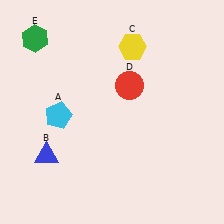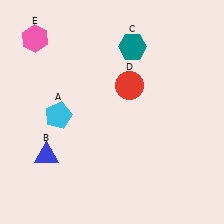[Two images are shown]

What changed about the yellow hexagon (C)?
In Image 1, C is yellow. In Image 2, it changed to teal.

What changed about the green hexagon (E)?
In Image 1, E is green. In Image 2, it changed to pink.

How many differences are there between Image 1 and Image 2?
There are 2 differences between the two images.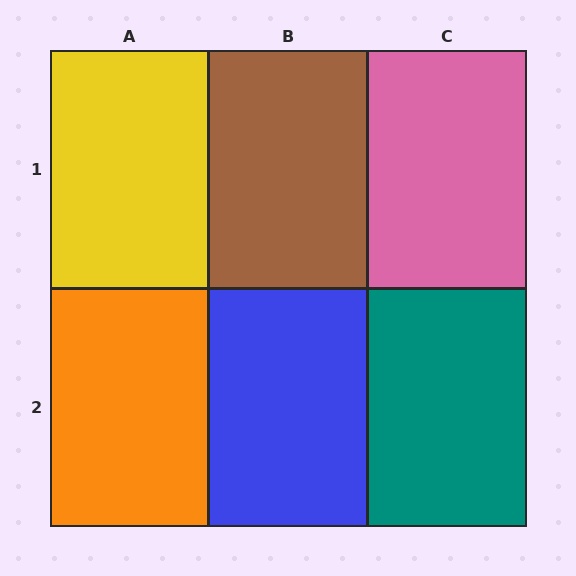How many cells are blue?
1 cell is blue.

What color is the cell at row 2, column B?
Blue.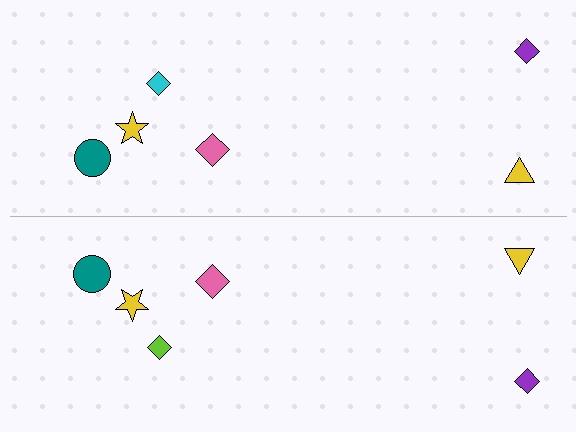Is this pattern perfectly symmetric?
No, the pattern is not perfectly symmetric. The lime diamond on the bottom side breaks the symmetry — its mirror counterpart is cyan.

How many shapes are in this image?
There are 12 shapes in this image.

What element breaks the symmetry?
The lime diamond on the bottom side breaks the symmetry — its mirror counterpart is cyan.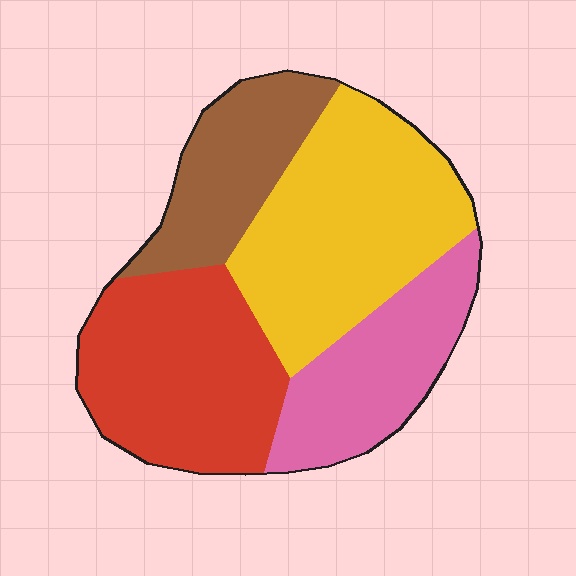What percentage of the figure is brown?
Brown takes up less than a quarter of the figure.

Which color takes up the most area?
Yellow, at roughly 35%.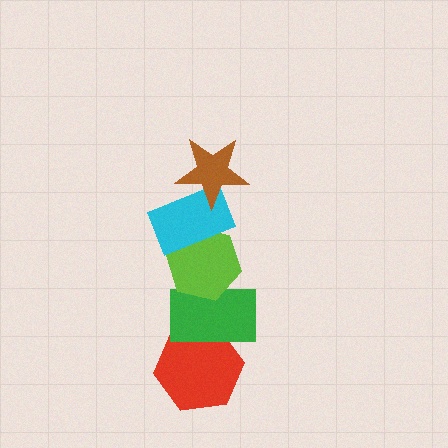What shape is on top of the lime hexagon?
The cyan rectangle is on top of the lime hexagon.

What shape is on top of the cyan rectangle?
The brown star is on top of the cyan rectangle.